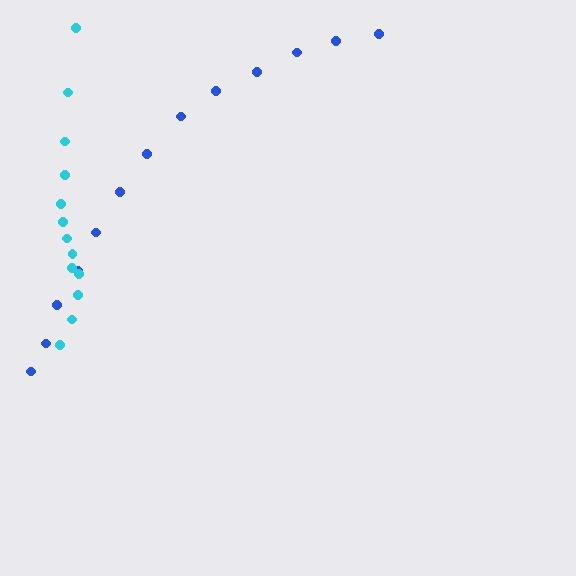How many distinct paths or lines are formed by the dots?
There are 2 distinct paths.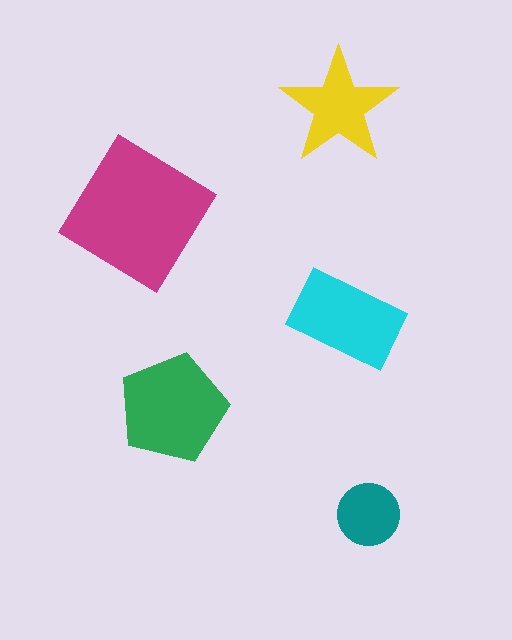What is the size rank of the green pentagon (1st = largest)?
2nd.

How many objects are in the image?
There are 5 objects in the image.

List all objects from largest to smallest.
The magenta diamond, the green pentagon, the cyan rectangle, the yellow star, the teal circle.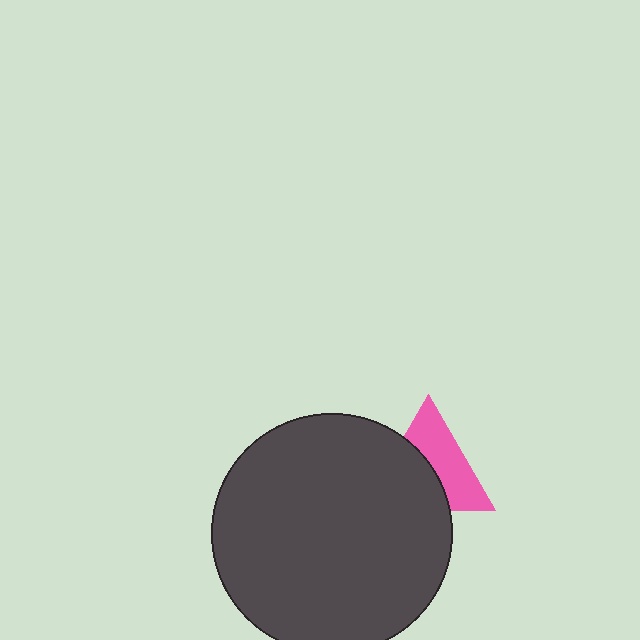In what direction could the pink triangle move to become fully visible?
The pink triangle could move toward the upper-right. That would shift it out from behind the dark gray circle entirely.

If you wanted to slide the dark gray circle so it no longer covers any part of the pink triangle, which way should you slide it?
Slide it toward the lower-left — that is the most direct way to separate the two shapes.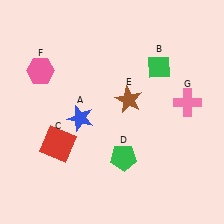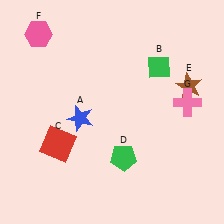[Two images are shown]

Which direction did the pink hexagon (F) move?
The pink hexagon (F) moved up.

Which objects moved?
The objects that moved are: the brown star (E), the pink hexagon (F).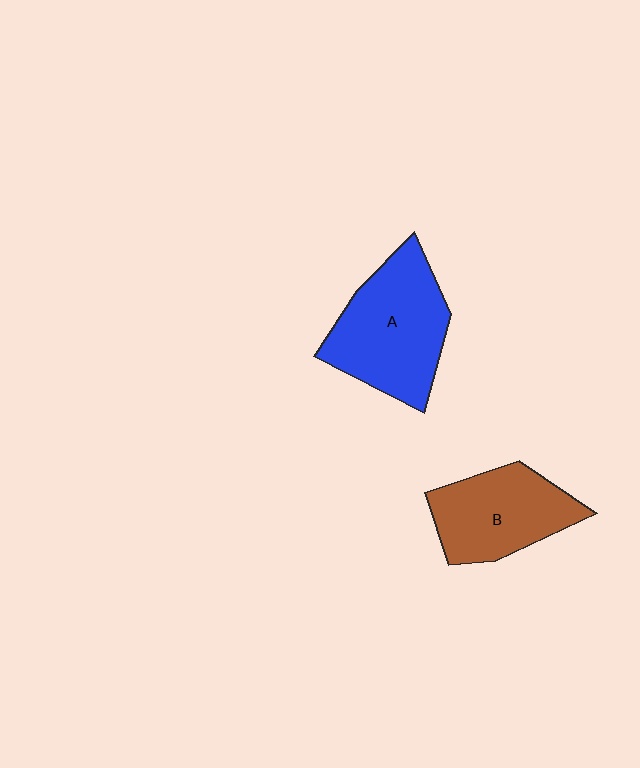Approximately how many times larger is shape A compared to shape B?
Approximately 1.3 times.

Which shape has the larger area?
Shape A (blue).